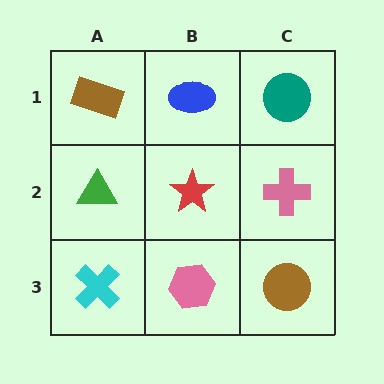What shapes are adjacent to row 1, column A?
A green triangle (row 2, column A), a blue ellipse (row 1, column B).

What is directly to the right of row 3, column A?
A pink hexagon.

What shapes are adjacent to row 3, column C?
A pink cross (row 2, column C), a pink hexagon (row 3, column B).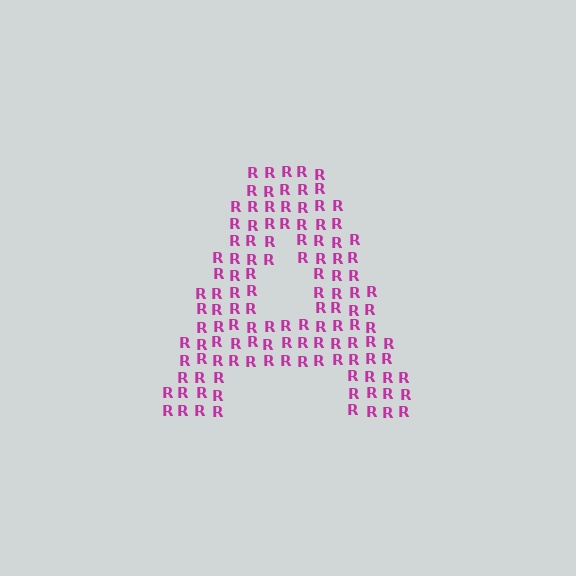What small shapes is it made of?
It is made of small letter R's.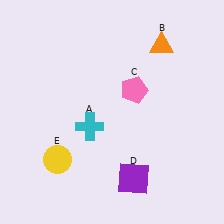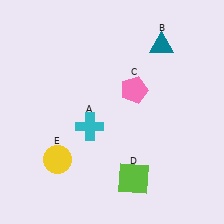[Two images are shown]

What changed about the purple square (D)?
In Image 1, D is purple. In Image 2, it changed to lime.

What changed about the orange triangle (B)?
In Image 1, B is orange. In Image 2, it changed to teal.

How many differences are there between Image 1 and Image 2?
There are 2 differences between the two images.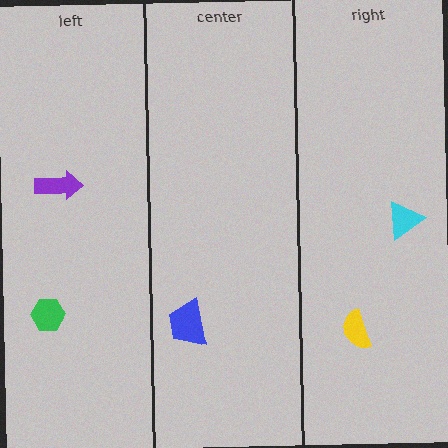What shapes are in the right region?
The cyan triangle, the yellow semicircle.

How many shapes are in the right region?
2.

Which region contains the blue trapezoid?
The center region.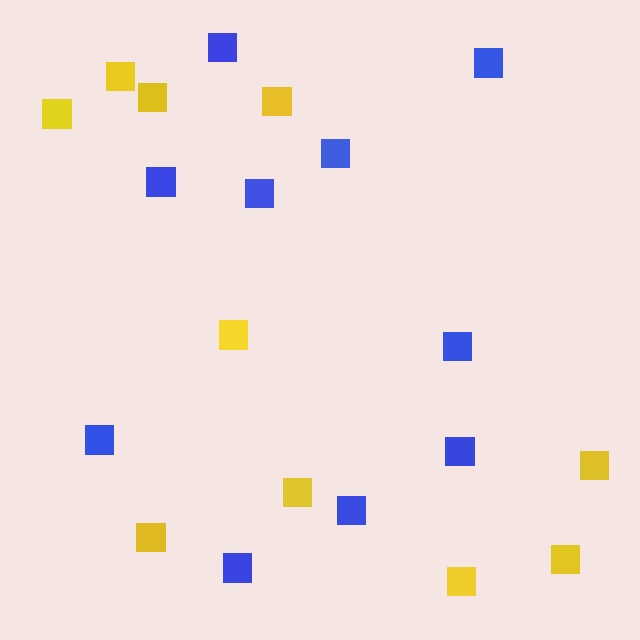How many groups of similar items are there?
There are 2 groups: one group of yellow squares (10) and one group of blue squares (10).